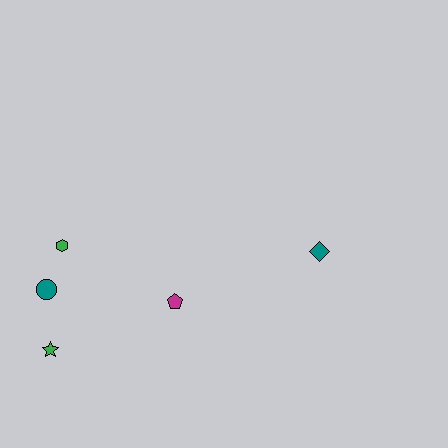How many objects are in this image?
There are 5 objects.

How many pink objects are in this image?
There are no pink objects.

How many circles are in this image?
There is 1 circle.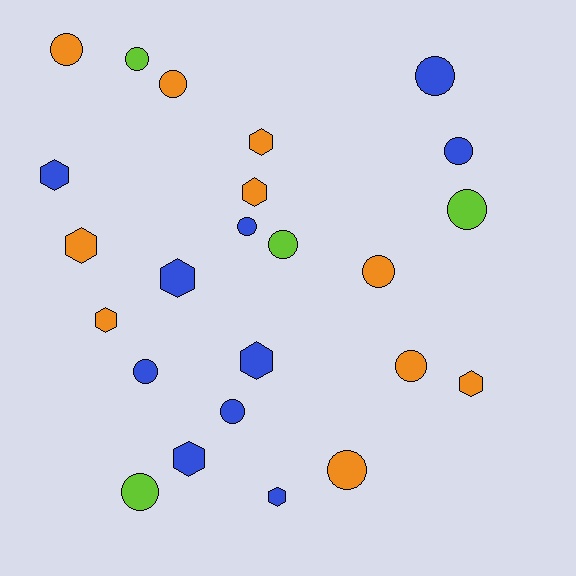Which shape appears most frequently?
Circle, with 14 objects.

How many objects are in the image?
There are 24 objects.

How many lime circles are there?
There are 4 lime circles.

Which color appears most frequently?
Blue, with 10 objects.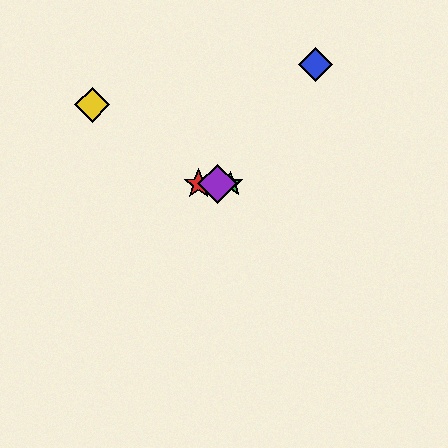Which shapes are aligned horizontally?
The red star, the green star, the purple diamond are aligned horizontally.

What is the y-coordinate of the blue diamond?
The blue diamond is at y≈64.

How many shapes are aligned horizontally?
3 shapes (the red star, the green star, the purple diamond) are aligned horizontally.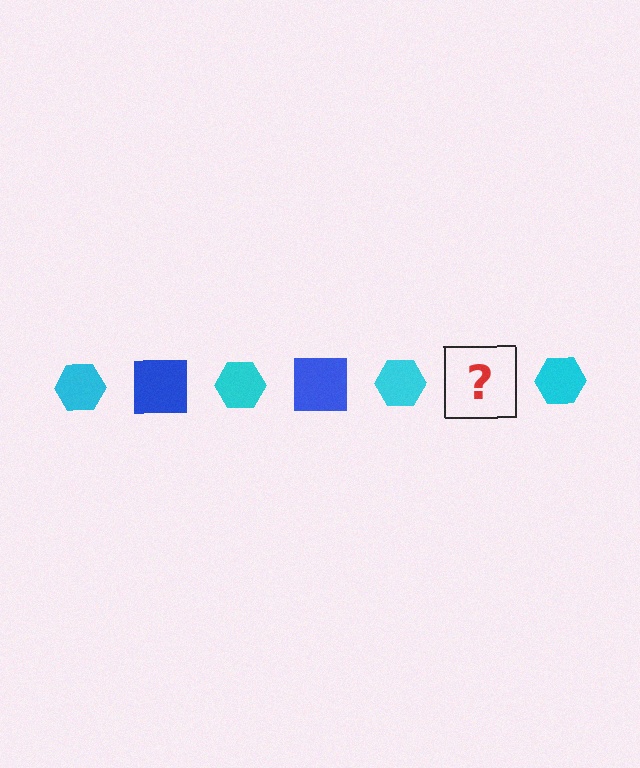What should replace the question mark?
The question mark should be replaced with a blue square.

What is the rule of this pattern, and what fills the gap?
The rule is that the pattern alternates between cyan hexagon and blue square. The gap should be filled with a blue square.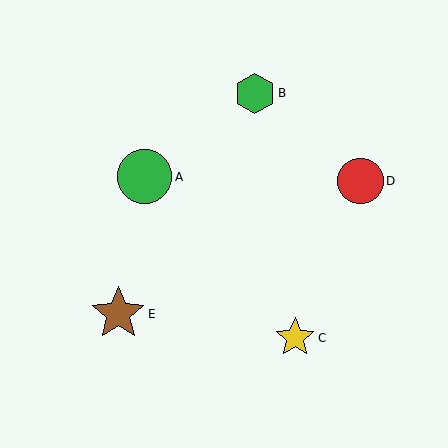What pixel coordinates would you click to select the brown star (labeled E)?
Click at (118, 314) to select the brown star E.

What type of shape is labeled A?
Shape A is a green circle.